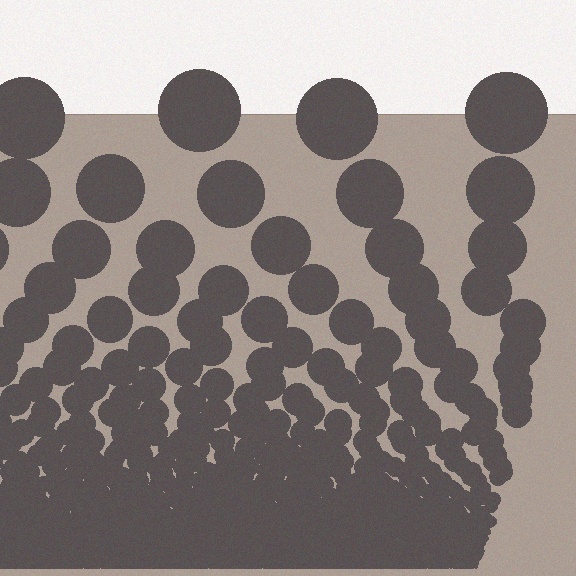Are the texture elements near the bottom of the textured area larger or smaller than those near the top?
Smaller. The gradient is inverted — elements near the bottom are smaller and denser.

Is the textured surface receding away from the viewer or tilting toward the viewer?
The surface appears to tilt toward the viewer. Texture elements get larger and sparser toward the top.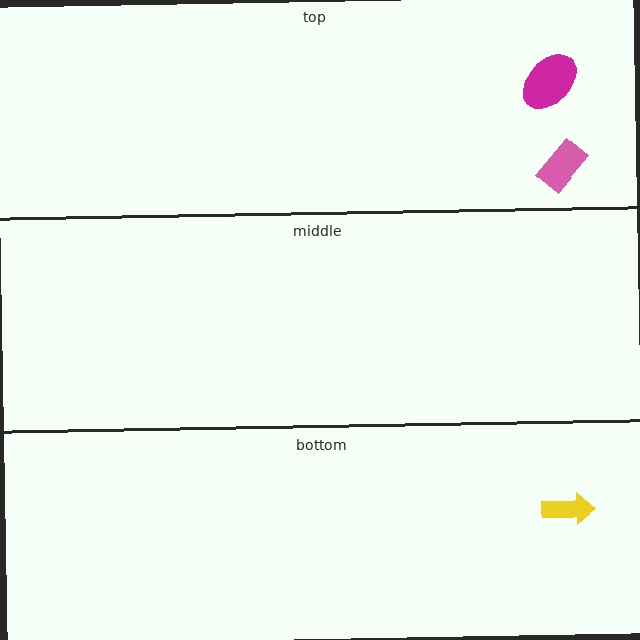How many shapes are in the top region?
2.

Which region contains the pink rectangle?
The top region.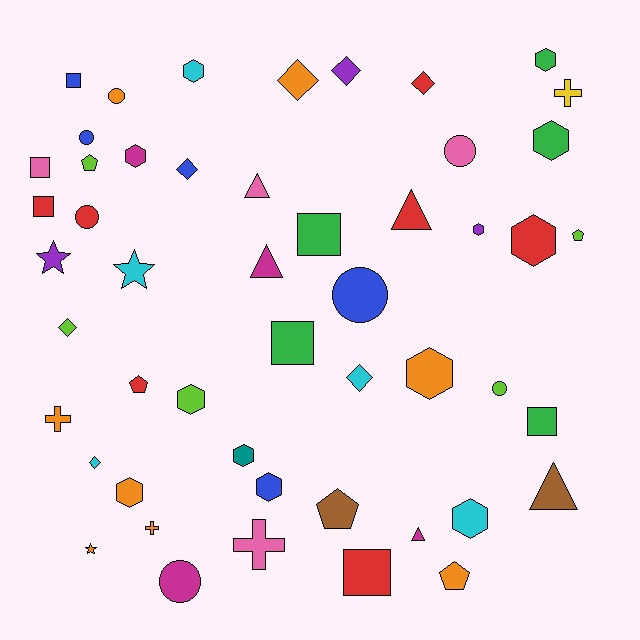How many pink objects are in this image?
There are 4 pink objects.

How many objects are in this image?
There are 50 objects.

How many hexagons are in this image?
There are 12 hexagons.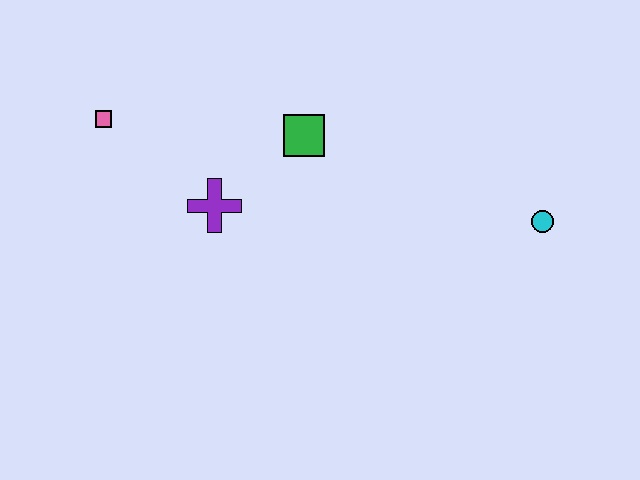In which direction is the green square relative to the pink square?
The green square is to the right of the pink square.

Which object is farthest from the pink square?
The cyan circle is farthest from the pink square.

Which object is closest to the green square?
The purple cross is closest to the green square.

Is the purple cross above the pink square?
No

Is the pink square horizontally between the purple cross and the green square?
No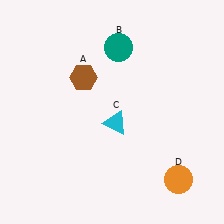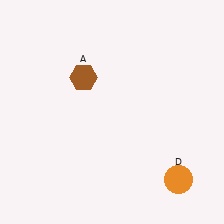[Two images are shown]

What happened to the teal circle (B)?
The teal circle (B) was removed in Image 2. It was in the top-right area of Image 1.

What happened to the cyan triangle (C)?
The cyan triangle (C) was removed in Image 2. It was in the bottom-right area of Image 1.